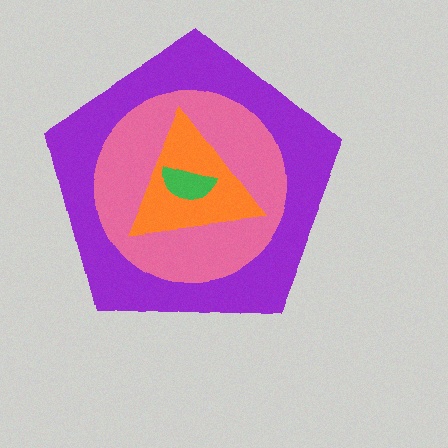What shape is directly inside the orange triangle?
The green semicircle.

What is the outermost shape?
The purple pentagon.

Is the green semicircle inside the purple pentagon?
Yes.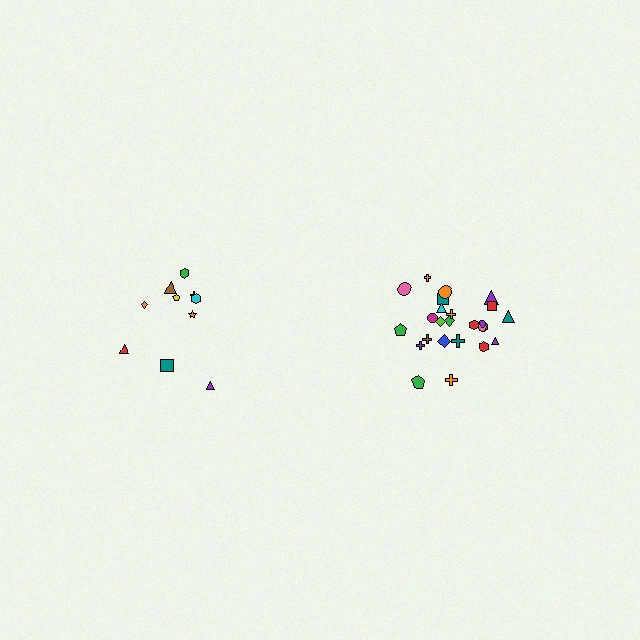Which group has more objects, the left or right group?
The right group.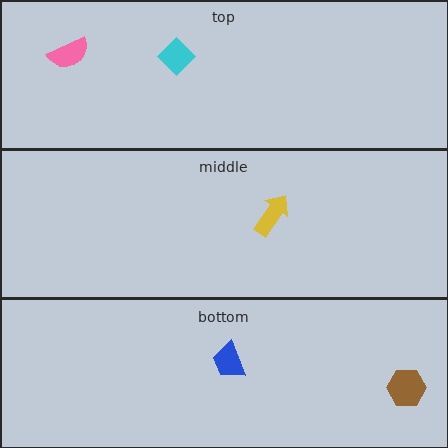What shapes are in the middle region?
The yellow arrow.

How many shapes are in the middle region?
1.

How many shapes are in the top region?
2.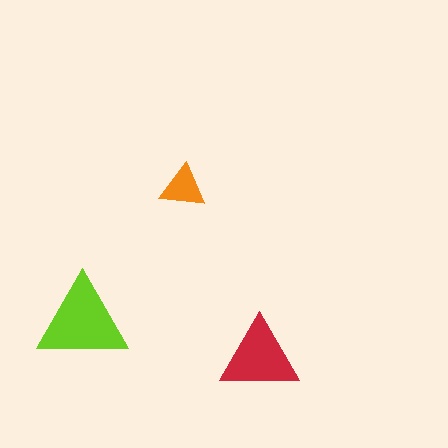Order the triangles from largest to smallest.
the lime one, the red one, the orange one.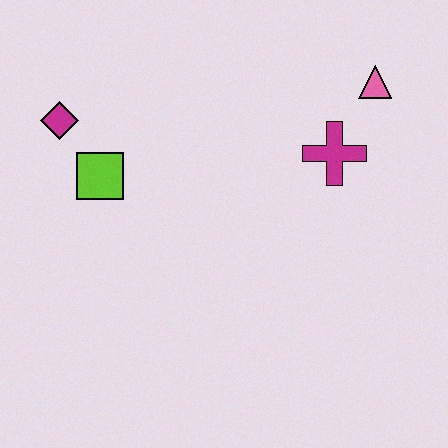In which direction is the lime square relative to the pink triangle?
The lime square is to the left of the pink triangle.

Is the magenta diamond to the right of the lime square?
No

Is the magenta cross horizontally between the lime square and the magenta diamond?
No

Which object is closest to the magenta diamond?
The lime square is closest to the magenta diamond.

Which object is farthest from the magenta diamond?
The pink triangle is farthest from the magenta diamond.